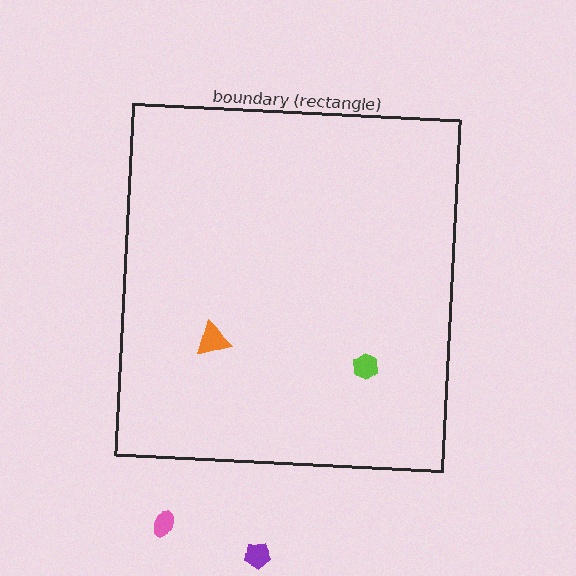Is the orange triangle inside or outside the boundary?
Inside.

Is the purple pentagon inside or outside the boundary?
Outside.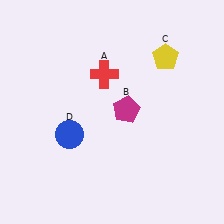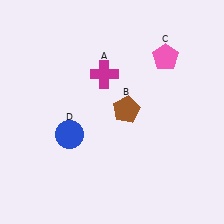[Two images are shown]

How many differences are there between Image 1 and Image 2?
There are 3 differences between the two images.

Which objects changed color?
A changed from red to magenta. B changed from magenta to brown. C changed from yellow to pink.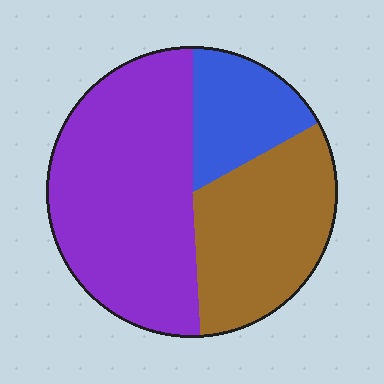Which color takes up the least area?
Blue, at roughly 15%.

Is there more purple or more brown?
Purple.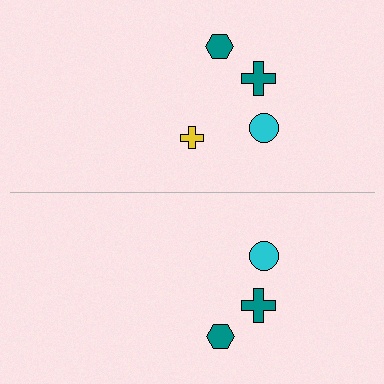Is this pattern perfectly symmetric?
No, the pattern is not perfectly symmetric. A yellow cross is missing from the bottom side.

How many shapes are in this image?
There are 7 shapes in this image.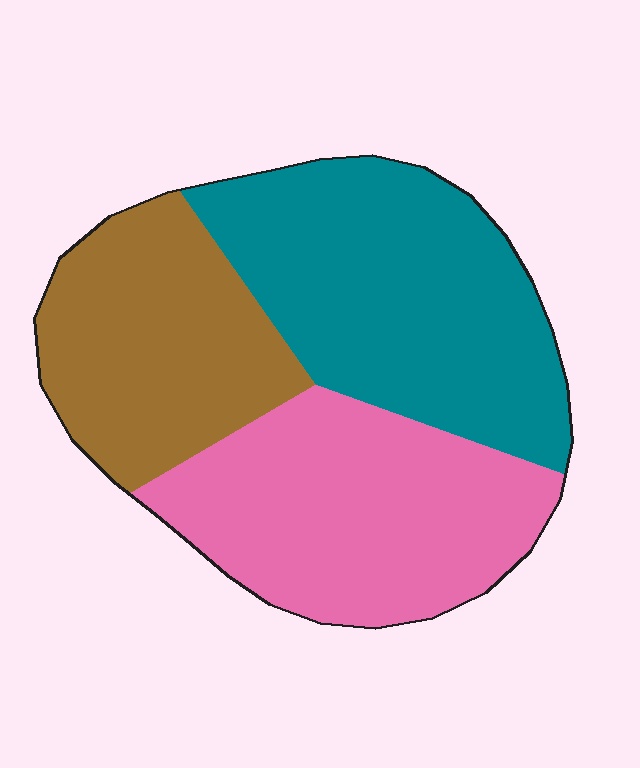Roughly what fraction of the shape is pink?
Pink covers about 35% of the shape.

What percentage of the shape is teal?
Teal covers about 40% of the shape.